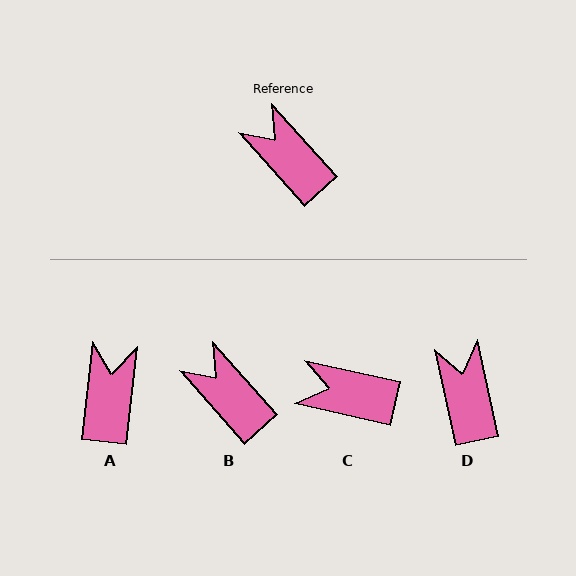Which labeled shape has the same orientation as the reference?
B.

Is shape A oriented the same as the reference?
No, it is off by about 48 degrees.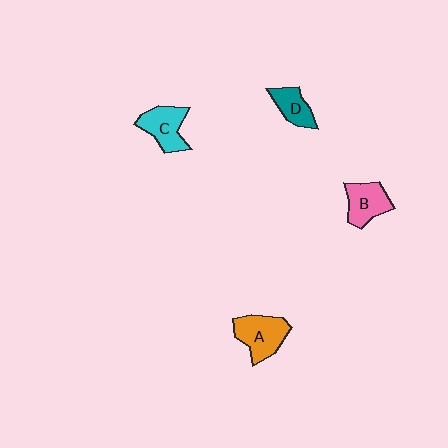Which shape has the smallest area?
Shape D (teal).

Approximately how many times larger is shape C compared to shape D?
Approximately 1.4 times.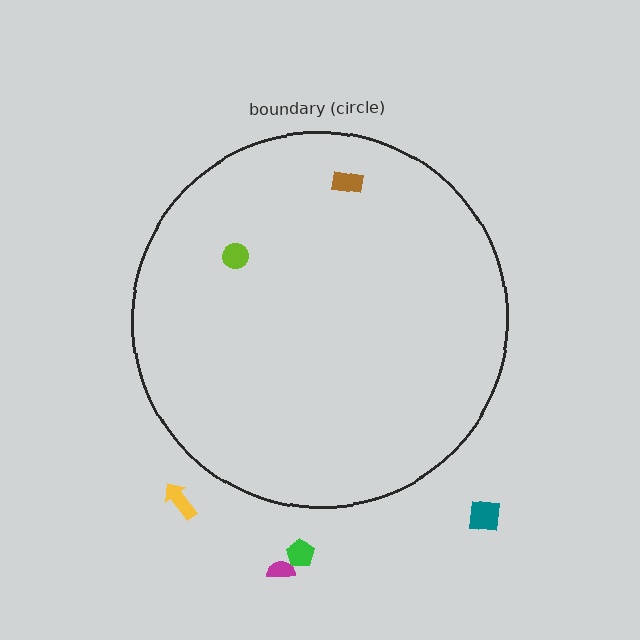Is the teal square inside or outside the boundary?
Outside.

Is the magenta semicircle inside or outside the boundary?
Outside.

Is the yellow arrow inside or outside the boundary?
Outside.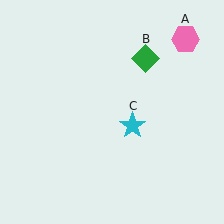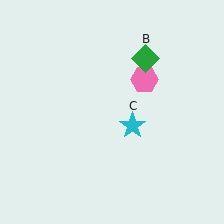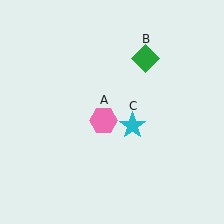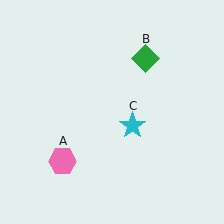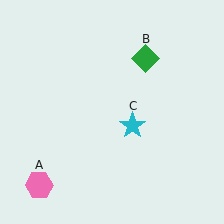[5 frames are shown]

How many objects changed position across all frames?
1 object changed position: pink hexagon (object A).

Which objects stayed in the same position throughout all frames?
Green diamond (object B) and cyan star (object C) remained stationary.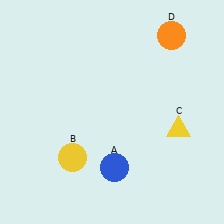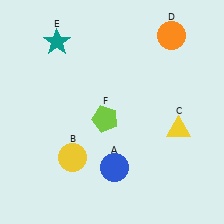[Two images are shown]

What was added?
A teal star (E), a lime pentagon (F) were added in Image 2.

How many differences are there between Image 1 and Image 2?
There are 2 differences between the two images.